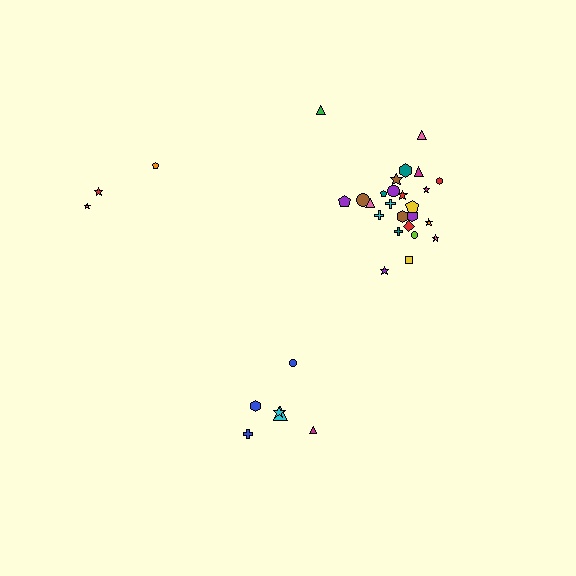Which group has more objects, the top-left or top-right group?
The top-right group.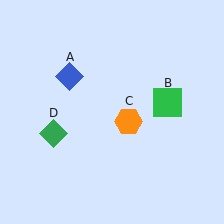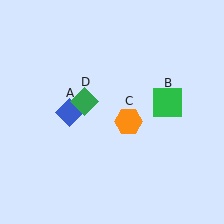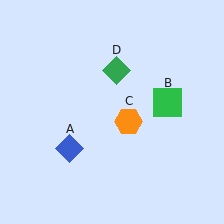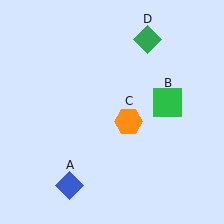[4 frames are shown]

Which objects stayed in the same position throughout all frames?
Green square (object B) and orange hexagon (object C) remained stationary.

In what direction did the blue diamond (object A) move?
The blue diamond (object A) moved down.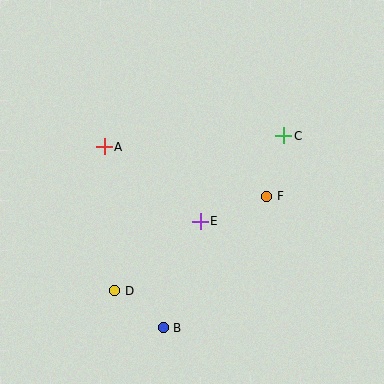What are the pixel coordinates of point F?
Point F is at (267, 196).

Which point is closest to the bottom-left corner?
Point D is closest to the bottom-left corner.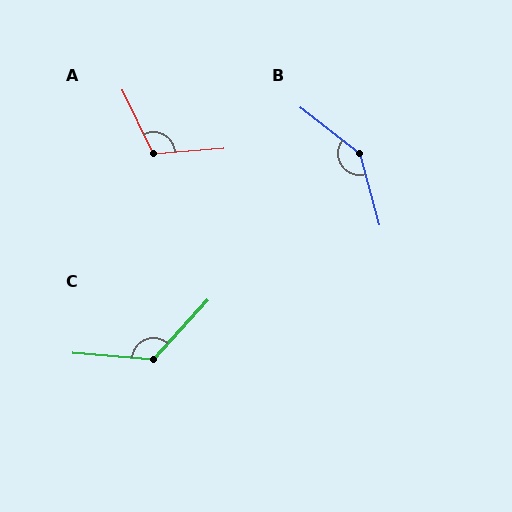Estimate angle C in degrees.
Approximately 128 degrees.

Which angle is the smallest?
A, at approximately 112 degrees.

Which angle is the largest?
B, at approximately 143 degrees.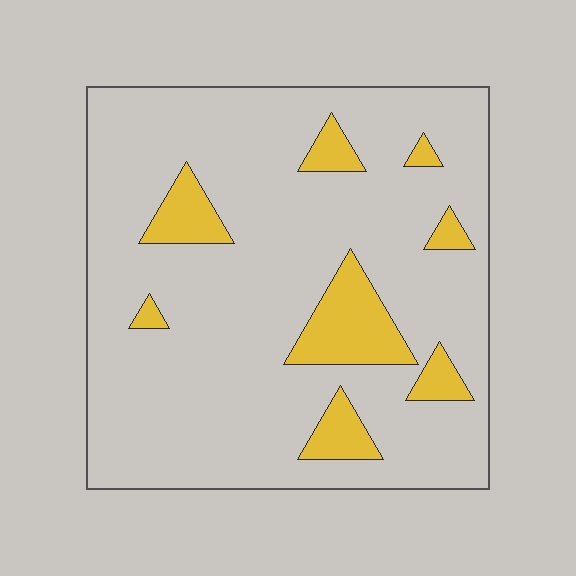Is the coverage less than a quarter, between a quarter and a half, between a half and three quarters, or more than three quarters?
Less than a quarter.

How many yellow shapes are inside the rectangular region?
8.